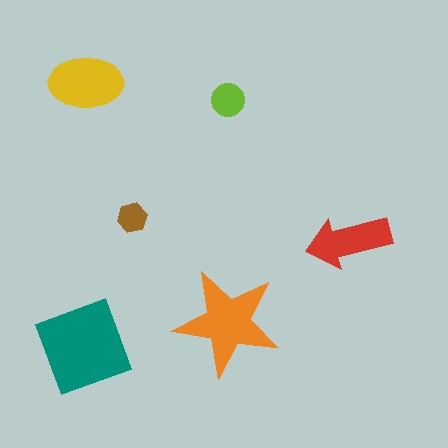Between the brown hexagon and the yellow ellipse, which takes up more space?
The yellow ellipse.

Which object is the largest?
The teal diamond.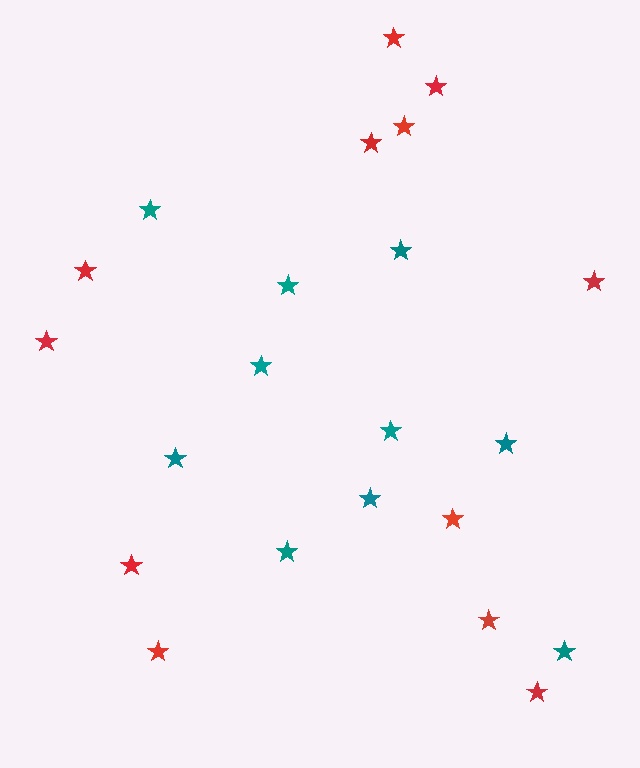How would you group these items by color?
There are 2 groups: one group of red stars (12) and one group of teal stars (10).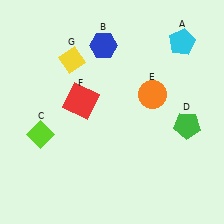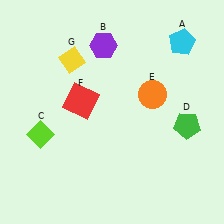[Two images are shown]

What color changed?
The hexagon (B) changed from blue in Image 1 to purple in Image 2.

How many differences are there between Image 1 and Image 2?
There is 1 difference between the two images.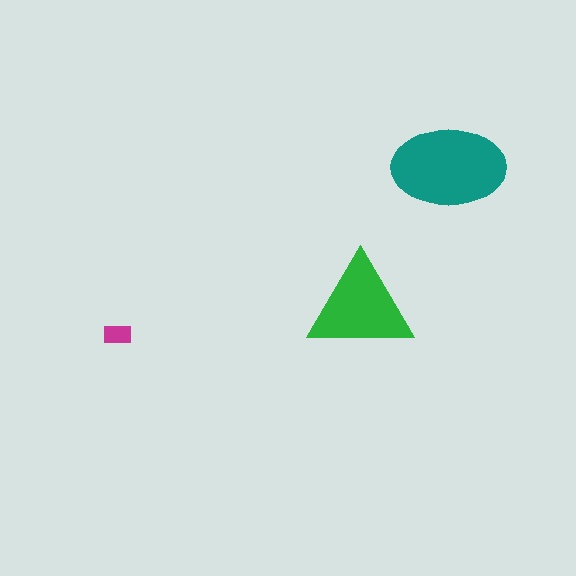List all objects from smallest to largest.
The magenta rectangle, the green triangle, the teal ellipse.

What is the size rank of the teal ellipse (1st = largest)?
1st.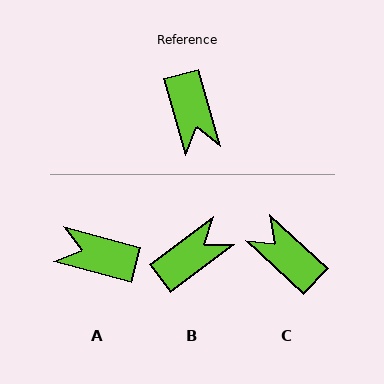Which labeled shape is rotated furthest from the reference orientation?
C, about 148 degrees away.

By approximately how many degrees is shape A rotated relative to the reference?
Approximately 121 degrees clockwise.